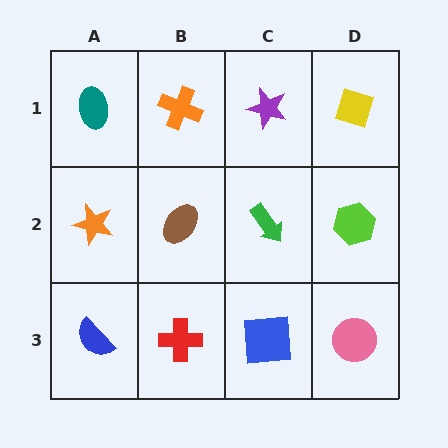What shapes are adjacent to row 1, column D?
A lime hexagon (row 2, column D), a purple star (row 1, column C).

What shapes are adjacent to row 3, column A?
An orange star (row 2, column A), a red cross (row 3, column B).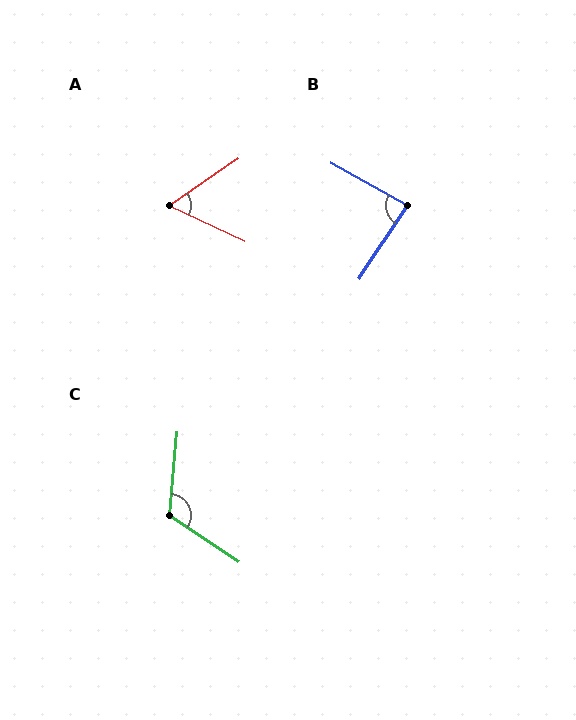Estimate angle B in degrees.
Approximately 85 degrees.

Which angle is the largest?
C, at approximately 119 degrees.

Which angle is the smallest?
A, at approximately 60 degrees.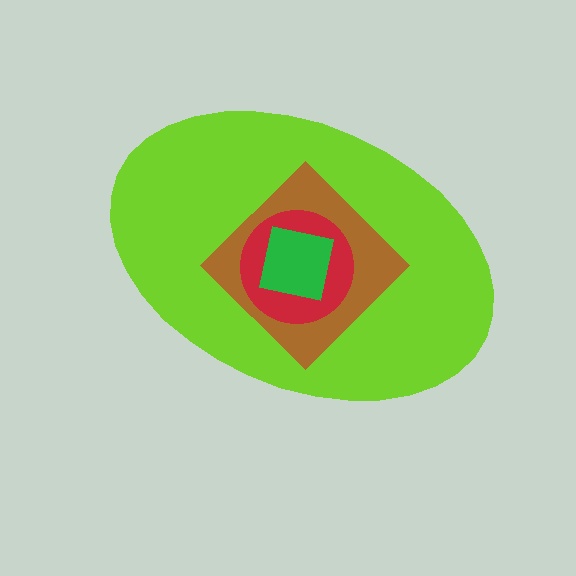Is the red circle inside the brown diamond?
Yes.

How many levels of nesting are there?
4.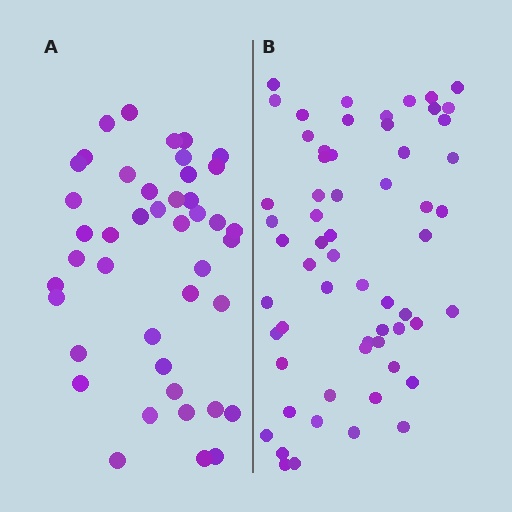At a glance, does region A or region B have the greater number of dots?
Region B (the right region) has more dots.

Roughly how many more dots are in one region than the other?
Region B has approximately 15 more dots than region A.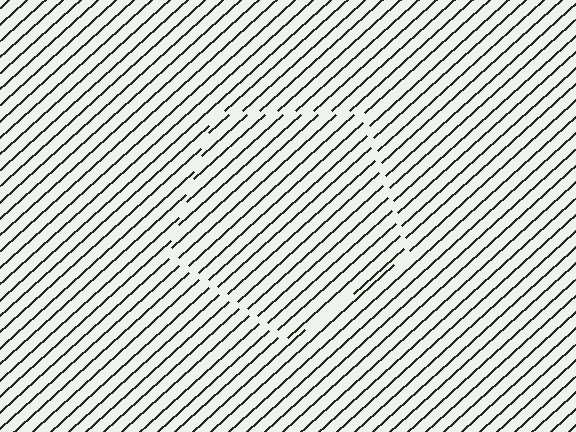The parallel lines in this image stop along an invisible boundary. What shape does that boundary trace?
An illusory pentagon. The interior of the shape contains the same grating, shifted by half a period — the contour is defined by the phase discontinuity where line-ends from the inner and outer gratings abut.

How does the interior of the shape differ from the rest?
The interior of the shape contains the same grating, shifted by half a period — the contour is defined by the phase discontinuity where line-ends from the inner and outer gratings abut.